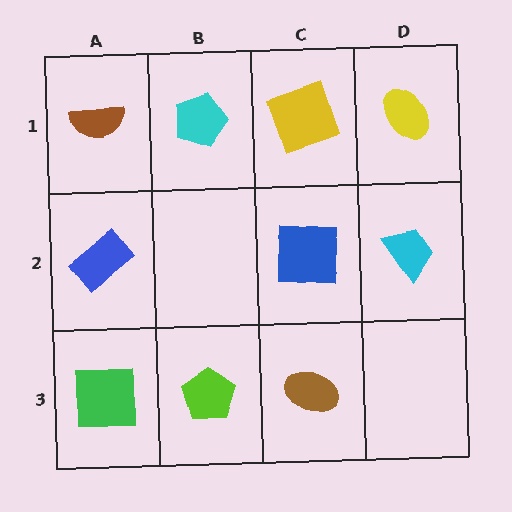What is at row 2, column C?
A blue square.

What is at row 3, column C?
A brown ellipse.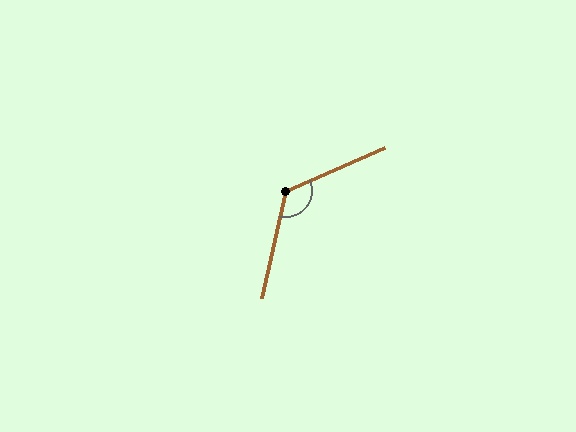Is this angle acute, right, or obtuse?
It is obtuse.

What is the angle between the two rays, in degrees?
Approximately 127 degrees.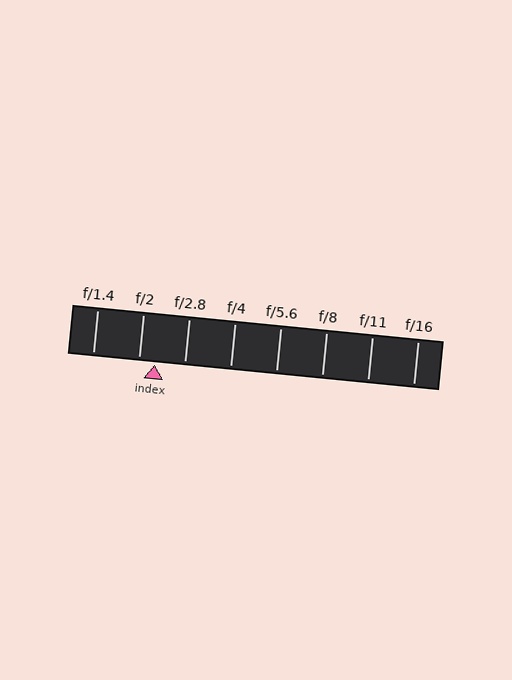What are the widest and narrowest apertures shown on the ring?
The widest aperture shown is f/1.4 and the narrowest is f/16.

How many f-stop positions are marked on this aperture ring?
There are 8 f-stop positions marked.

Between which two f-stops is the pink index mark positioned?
The index mark is between f/2 and f/2.8.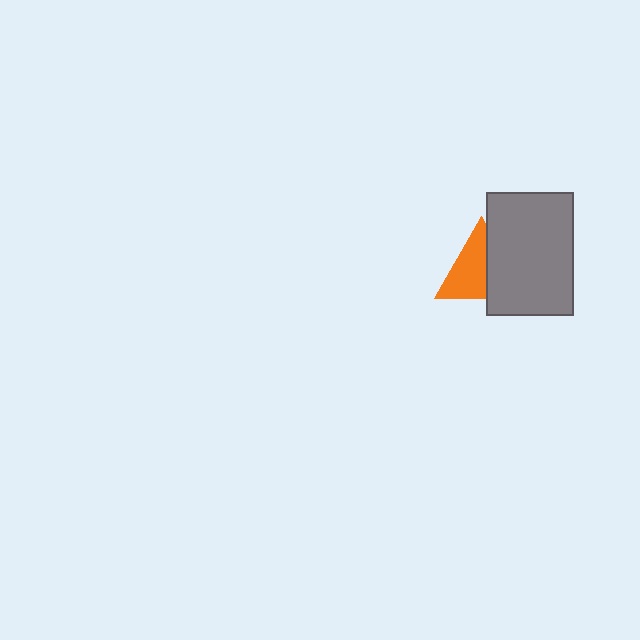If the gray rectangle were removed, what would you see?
You would see the complete orange triangle.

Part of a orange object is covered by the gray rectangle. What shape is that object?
It is a triangle.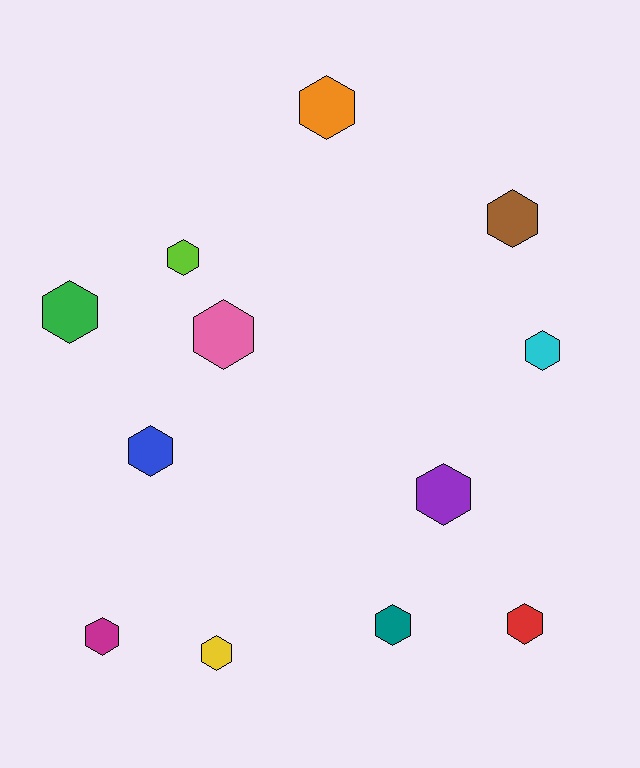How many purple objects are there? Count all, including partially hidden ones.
There is 1 purple object.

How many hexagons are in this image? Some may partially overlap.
There are 12 hexagons.